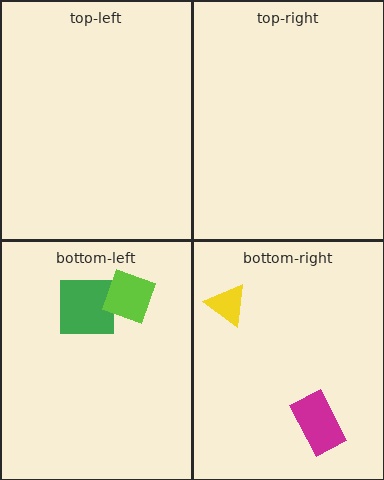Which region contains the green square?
The bottom-left region.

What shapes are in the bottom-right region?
The magenta rectangle, the yellow triangle.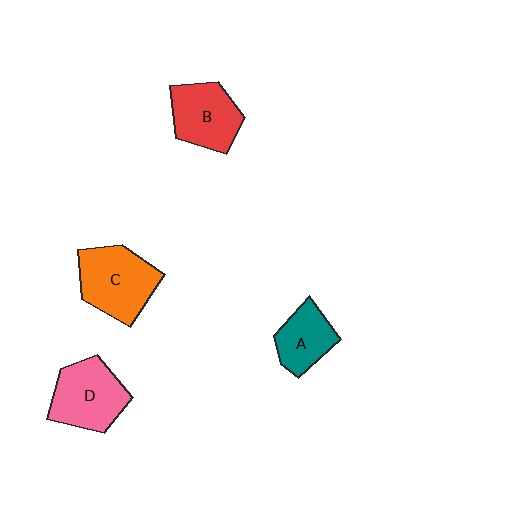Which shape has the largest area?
Shape C (orange).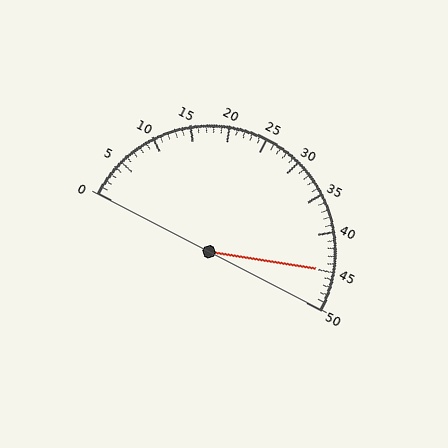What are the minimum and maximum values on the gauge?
The gauge ranges from 0 to 50.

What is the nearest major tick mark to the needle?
The nearest major tick mark is 45.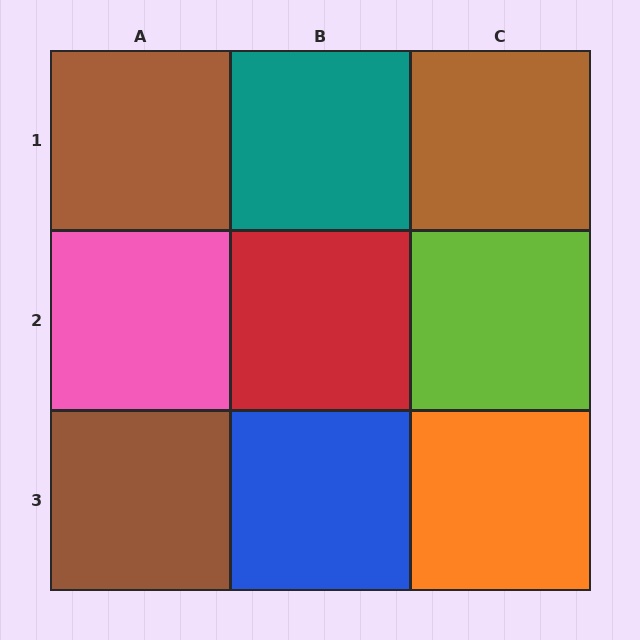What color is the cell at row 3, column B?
Blue.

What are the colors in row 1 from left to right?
Brown, teal, brown.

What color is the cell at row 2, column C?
Lime.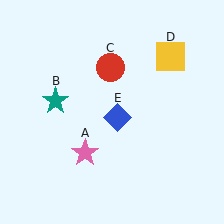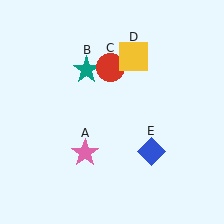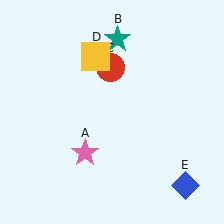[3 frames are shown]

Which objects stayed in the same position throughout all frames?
Pink star (object A) and red circle (object C) remained stationary.